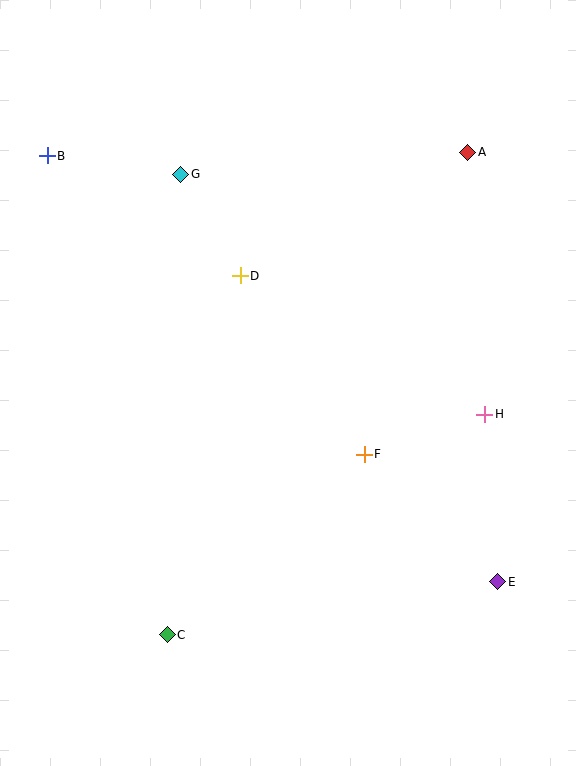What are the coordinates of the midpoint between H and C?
The midpoint between H and C is at (326, 524).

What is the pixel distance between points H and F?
The distance between H and F is 127 pixels.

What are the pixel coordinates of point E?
Point E is at (498, 582).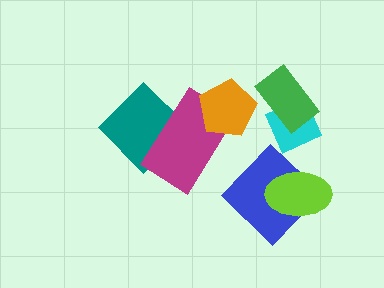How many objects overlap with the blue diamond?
1 object overlaps with the blue diamond.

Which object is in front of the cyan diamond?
The green rectangle is in front of the cyan diamond.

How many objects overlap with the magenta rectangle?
2 objects overlap with the magenta rectangle.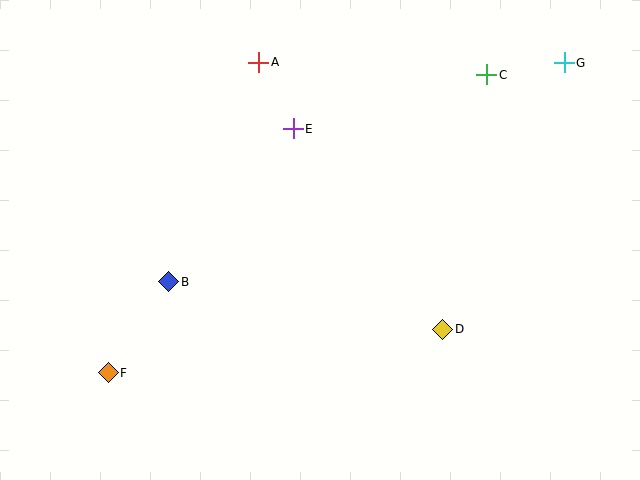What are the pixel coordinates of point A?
Point A is at (259, 62).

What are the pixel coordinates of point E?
Point E is at (293, 129).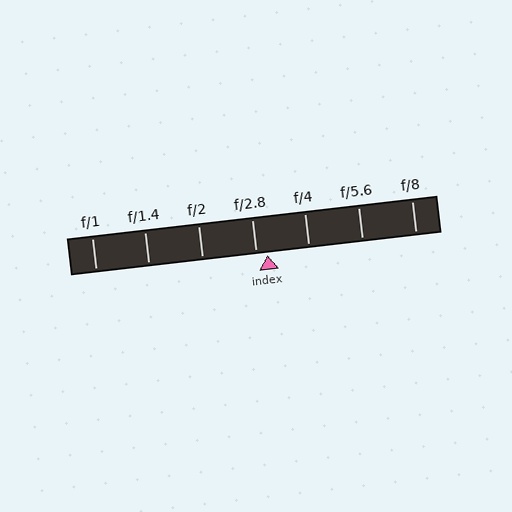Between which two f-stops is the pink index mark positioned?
The index mark is between f/2.8 and f/4.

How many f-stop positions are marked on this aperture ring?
There are 7 f-stop positions marked.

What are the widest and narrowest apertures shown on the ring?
The widest aperture shown is f/1 and the narrowest is f/8.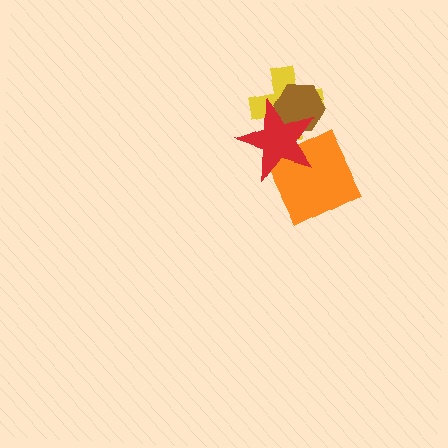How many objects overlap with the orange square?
1 object overlaps with the orange square.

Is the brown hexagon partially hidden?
Yes, it is partially covered by another shape.